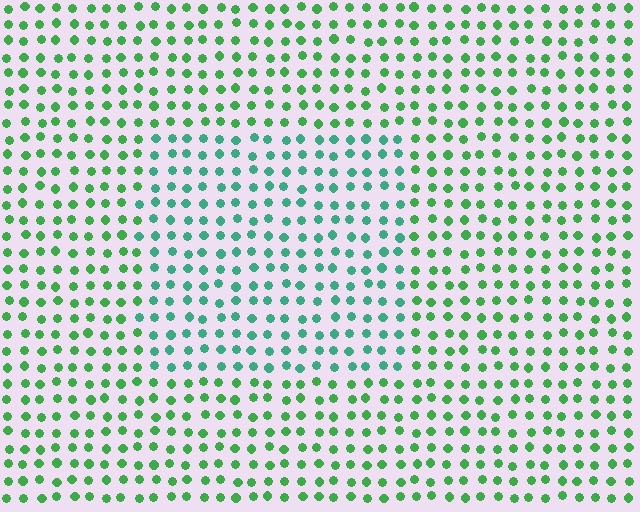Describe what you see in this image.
The image is filled with small green elements in a uniform arrangement. A rectangle-shaped region is visible where the elements are tinted to a slightly different hue, forming a subtle color boundary.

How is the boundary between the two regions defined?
The boundary is defined purely by a slight shift in hue (about 32 degrees). Spacing, size, and orientation are identical on both sides.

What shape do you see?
I see a rectangle.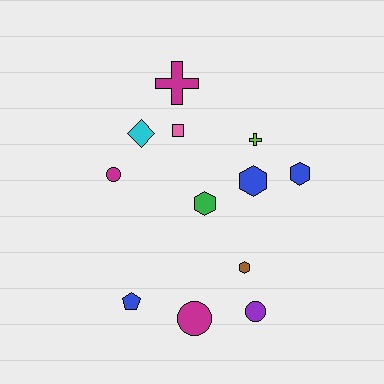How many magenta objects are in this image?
There are 3 magenta objects.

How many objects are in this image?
There are 12 objects.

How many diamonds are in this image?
There is 1 diamond.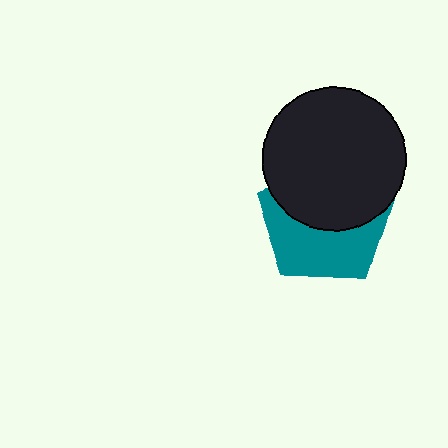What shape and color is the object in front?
The object in front is a black circle.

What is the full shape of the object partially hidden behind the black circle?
The partially hidden object is a teal pentagon.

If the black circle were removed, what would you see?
You would see the complete teal pentagon.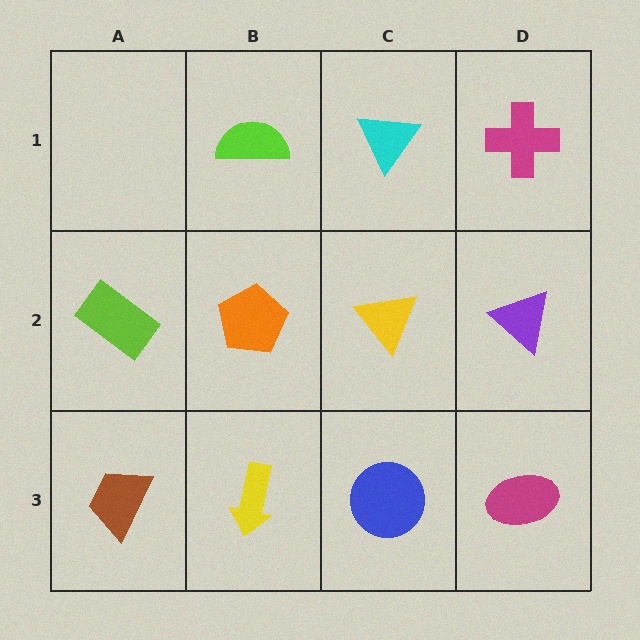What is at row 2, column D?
A purple triangle.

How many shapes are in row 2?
4 shapes.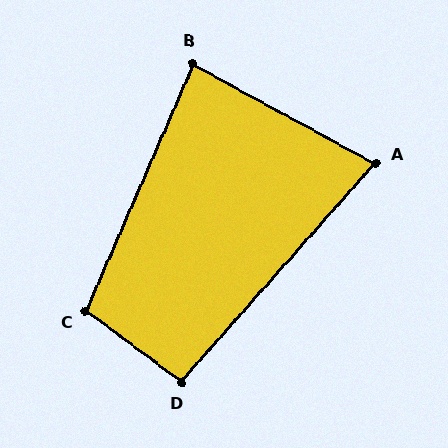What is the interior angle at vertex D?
Approximately 95 degrees (obtuse).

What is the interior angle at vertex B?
Approximately 85 degrees (acute).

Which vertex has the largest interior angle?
C, at approximately 103 degrees.